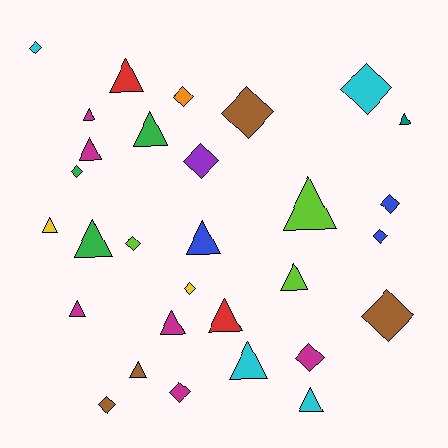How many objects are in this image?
There are 30 objects.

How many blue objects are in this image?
There are 3 blue objects.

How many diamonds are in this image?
There are 14 diamonds.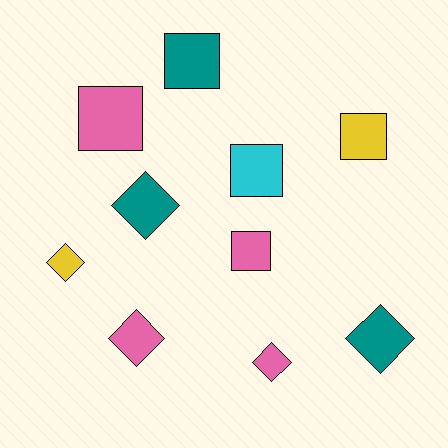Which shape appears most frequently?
Square, with 5 objects.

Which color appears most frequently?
Pink, with 4 objects.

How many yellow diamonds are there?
There is 1 yellow diamond.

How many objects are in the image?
There are 10 objects.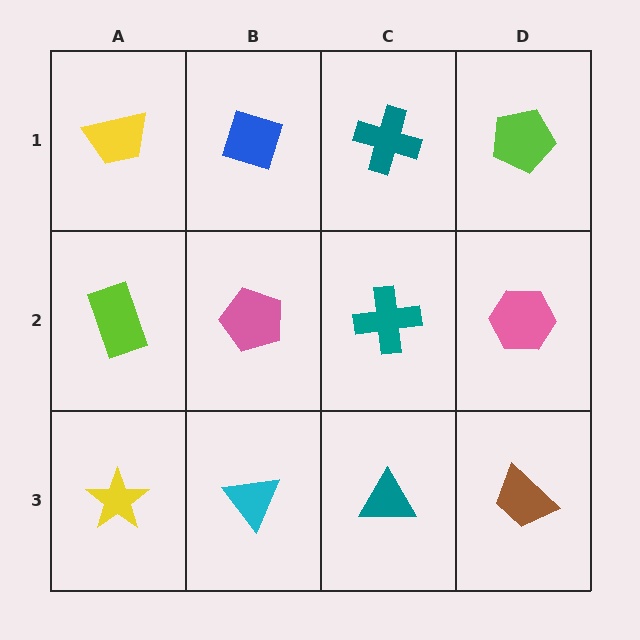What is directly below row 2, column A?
A yellow star.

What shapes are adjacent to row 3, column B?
A pink pentagon (row 2, column B), a yellow star (row 3, column A), a teal triangle (row 3, column C).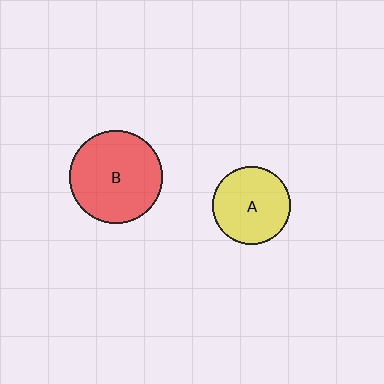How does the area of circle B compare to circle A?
Approximately 1.4 times.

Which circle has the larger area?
Circle B (red).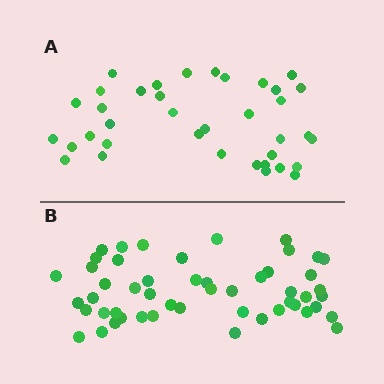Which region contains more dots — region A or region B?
Region B (the bottom region) has more dots.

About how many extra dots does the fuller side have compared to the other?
Region B has approximately 15 more dots than region A.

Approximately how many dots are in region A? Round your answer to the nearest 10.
About 40 dots. (The exact count is 37, which rounds to 40.)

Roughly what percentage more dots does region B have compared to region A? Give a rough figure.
About 40% more.